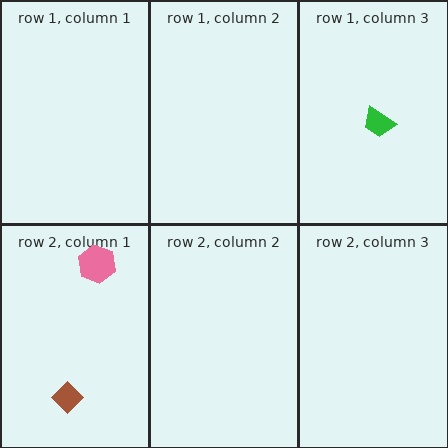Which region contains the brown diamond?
The row 2, column 1 region.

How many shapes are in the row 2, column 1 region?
2.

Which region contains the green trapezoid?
The row 1, column 3 region.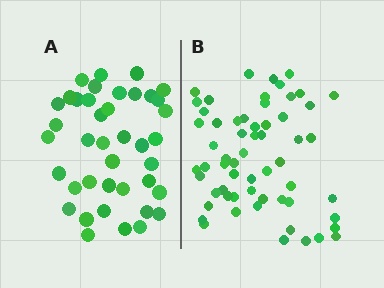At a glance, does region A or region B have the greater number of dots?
Region B (the right region) has more dots.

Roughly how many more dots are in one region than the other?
Region B has approximately 20 more dots than region A.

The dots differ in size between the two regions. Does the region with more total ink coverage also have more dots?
No. Region A has more total ink coverage because its dots are larger, but region B actually contains more individual dots. Total area can be misleading — the number of items is what matters here.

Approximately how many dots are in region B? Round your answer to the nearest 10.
About 60 dots.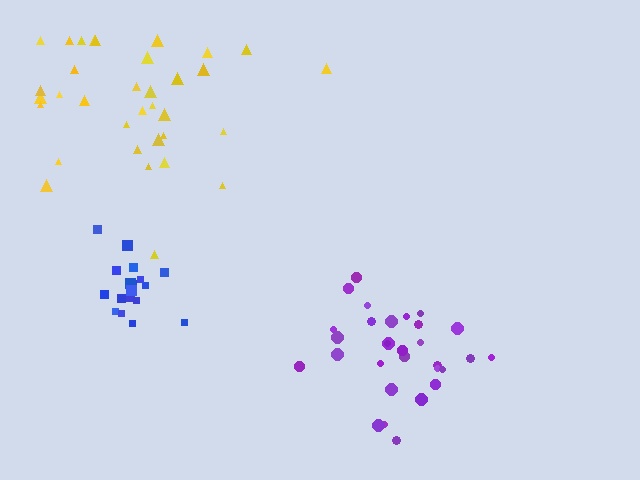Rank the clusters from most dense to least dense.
blue, purple, yellow.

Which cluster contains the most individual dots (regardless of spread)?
Yellow (34).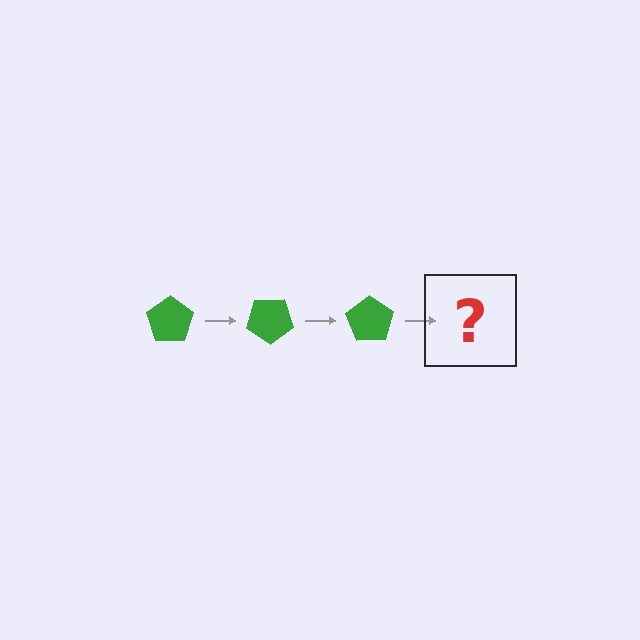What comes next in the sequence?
The next element should be a green pentagon rotated 105 degrees.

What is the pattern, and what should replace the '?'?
The pattern is that the pentagon rotates 35 degrees each step. The '?' should be a green pentagon rotated 105 degrees.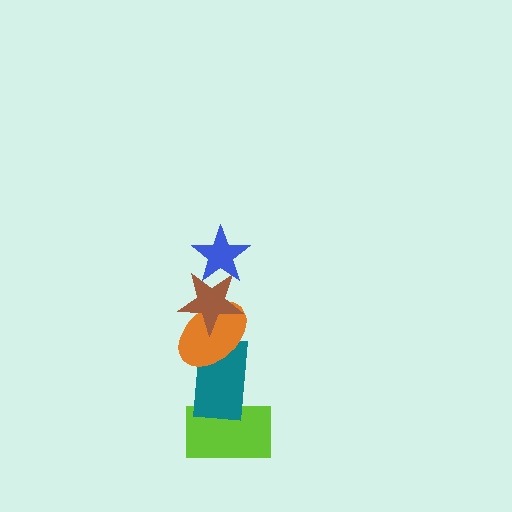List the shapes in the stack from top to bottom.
From top to bottom: the blue star, the brown star, the orange ellipse, the teal rectangle, the lime rectangle.